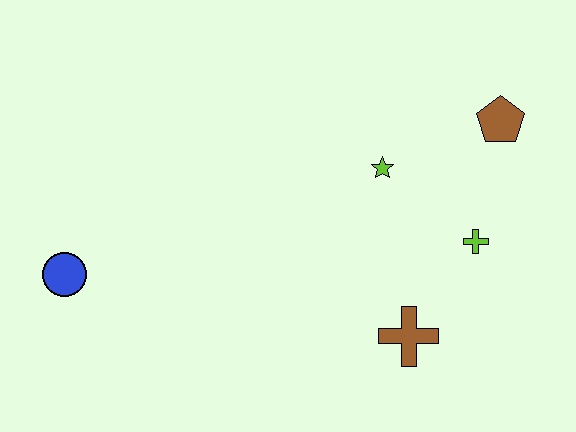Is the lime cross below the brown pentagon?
Yes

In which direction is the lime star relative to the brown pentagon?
The lime star is to the left of the brown pentagon.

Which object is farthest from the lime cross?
The blue circle is farthest from the lime cross.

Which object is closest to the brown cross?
The lime cross is closest to the brown cross.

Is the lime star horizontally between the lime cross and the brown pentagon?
No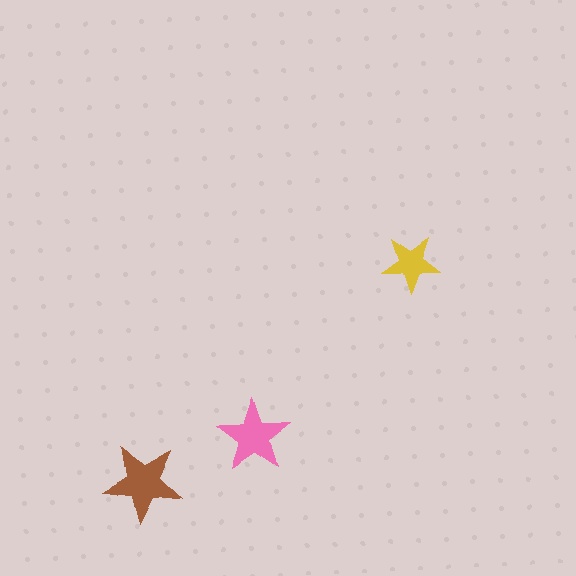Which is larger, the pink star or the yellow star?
The pink one.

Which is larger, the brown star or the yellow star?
The brown one.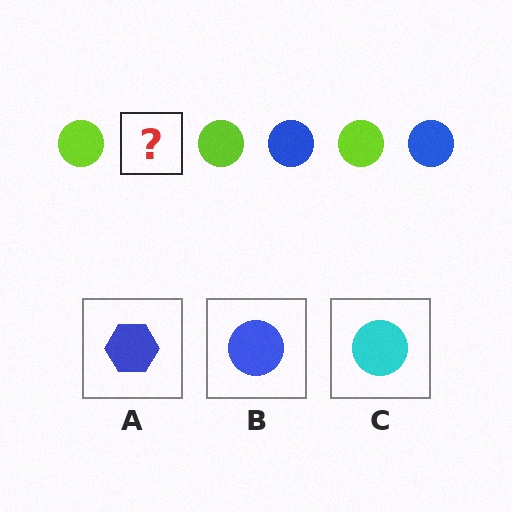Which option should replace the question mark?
Option B.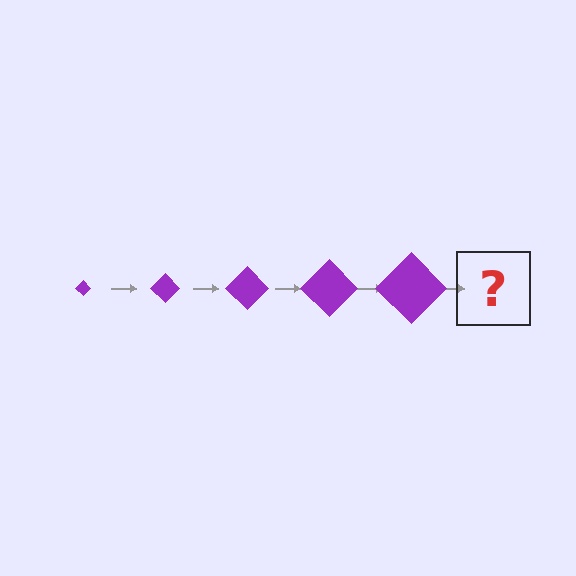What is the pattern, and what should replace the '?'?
The pattern is that the diamond gets progressively larger each step. The '?' should be a purple diamond, larger than the previous one.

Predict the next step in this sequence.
The next step is a purple diamond, larger than the previous one.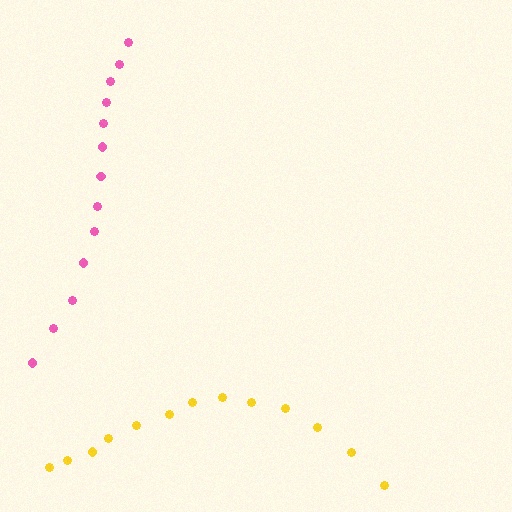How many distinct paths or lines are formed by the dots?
There are 2 distinct paths.